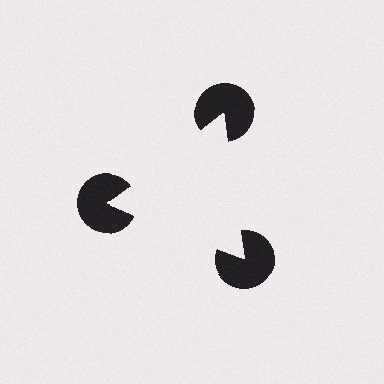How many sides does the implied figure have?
3 sides.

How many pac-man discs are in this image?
There are 3 — one at each vertex of the illusory triangle.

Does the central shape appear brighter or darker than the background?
It typically appears slightly brighter than the background, even though no actual brightness change is drawn.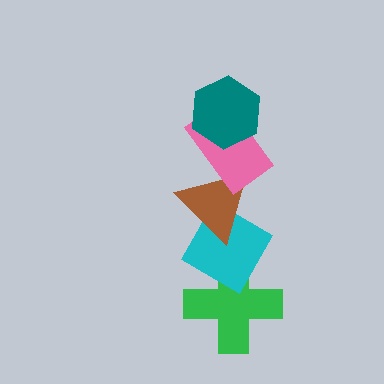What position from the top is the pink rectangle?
The pink rectangle is 2nd from the top.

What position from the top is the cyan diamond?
The cyan diamond is 4th from the top.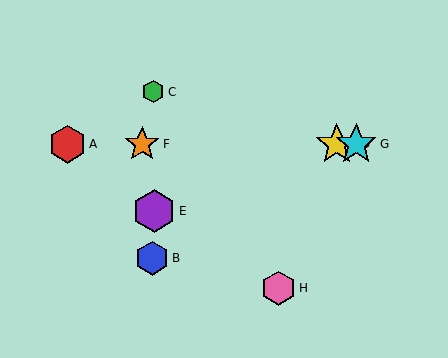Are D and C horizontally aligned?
No, D is at y≈144 and C is at y≈92.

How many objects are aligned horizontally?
4 objects (A, D, F, G) are aligned horizontally.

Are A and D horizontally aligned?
Yes, both are at y≈144.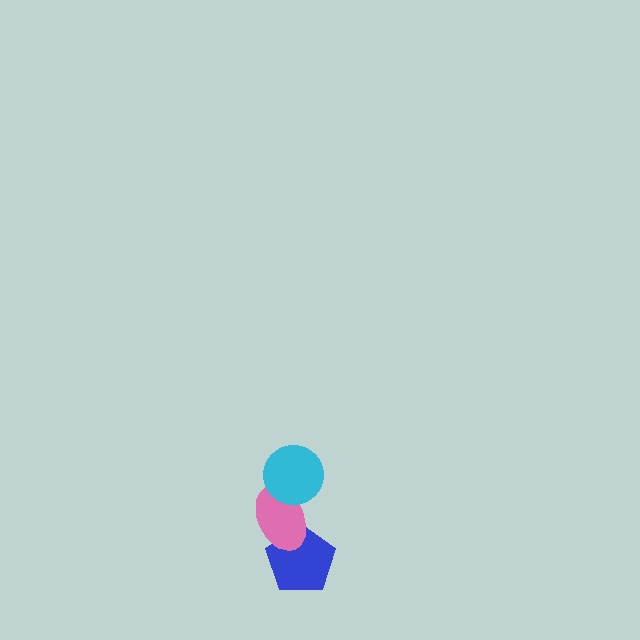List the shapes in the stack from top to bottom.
From top to bottom: the cyan circle, the pink ellipse, the blue pentagon.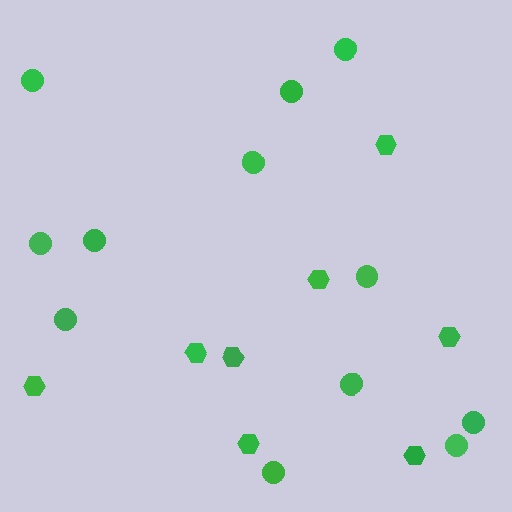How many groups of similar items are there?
There are 2 groups: one group of circles (12) and one group of hexagons (8).